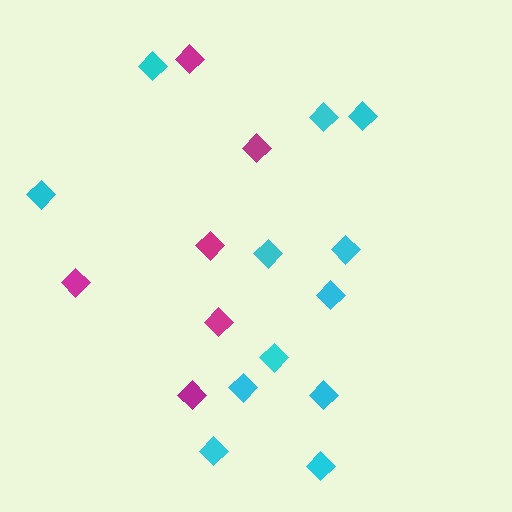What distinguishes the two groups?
There are 2 groups: one group of magenta diamonds (6) and one group of cyan diamonds (12).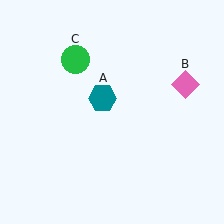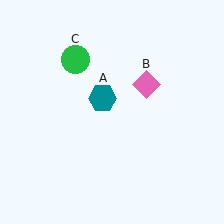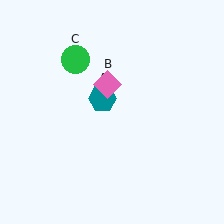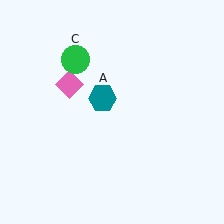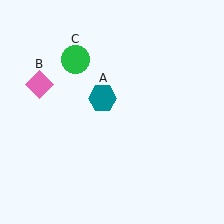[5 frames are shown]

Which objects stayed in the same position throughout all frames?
Teal hexagon (object A) and green circle (object C) remained stationary.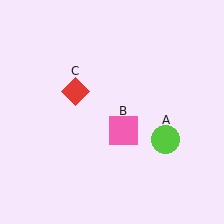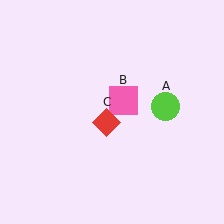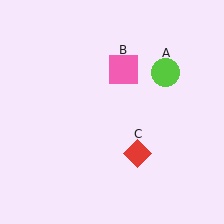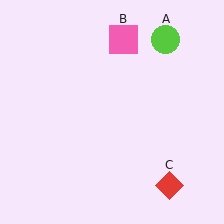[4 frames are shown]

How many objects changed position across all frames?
3 objects changed position: lime circle (object A), pink square (object B), red diamond (object C).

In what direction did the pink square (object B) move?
The pink square (object B) moved up.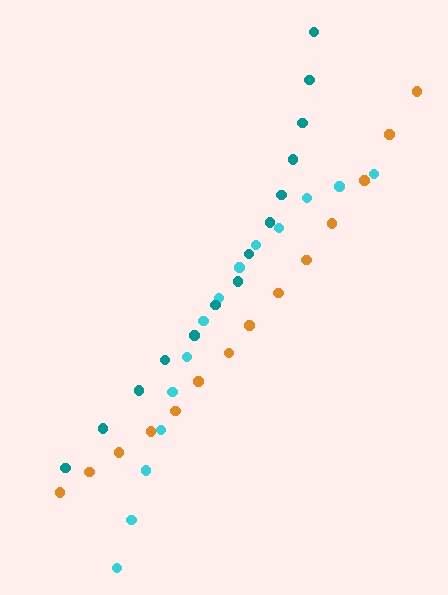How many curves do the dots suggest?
There are 3 distinct paths.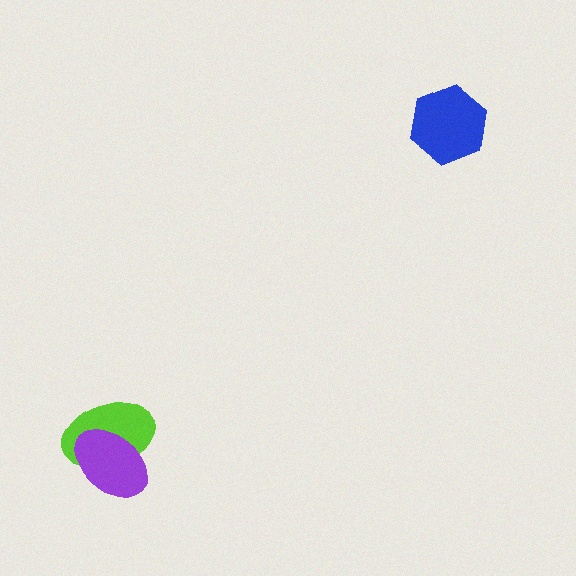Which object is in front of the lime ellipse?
The purple ellipse is in front of the lime ellipse.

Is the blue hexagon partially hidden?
No, no other shape covers it.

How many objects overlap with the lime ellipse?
1 object overlaps with the lime ellipse.